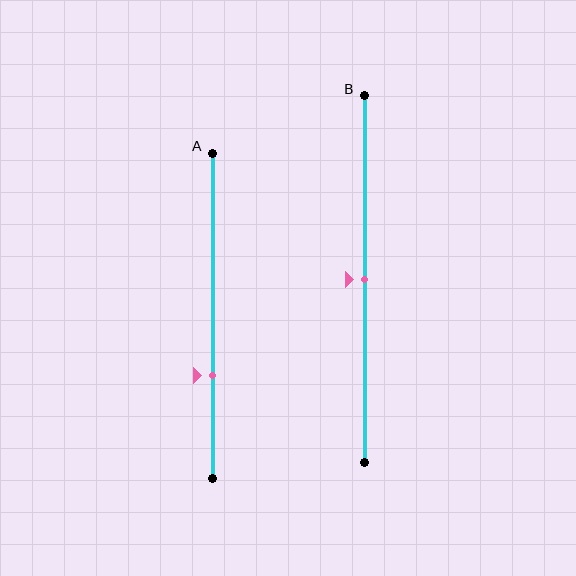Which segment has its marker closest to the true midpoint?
Segment B has its marker closest to the true midpoint.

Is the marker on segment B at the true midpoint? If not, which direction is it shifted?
Yes, the marker on segment B is at the true midpoint.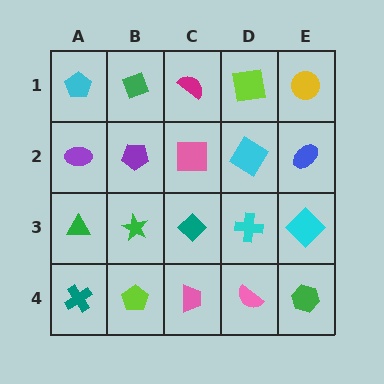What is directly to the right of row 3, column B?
A teal diamond.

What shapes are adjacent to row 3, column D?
A cyan diamond (row 2, column D), a pink semicircle (row 4, column D), a teal diamond (row 3, column C), a cyan diamond (row 3, column E).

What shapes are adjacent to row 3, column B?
A purple pentagon (row 2, column B), a lime pentagon (row 4, column B), a green triangle (row 3, column A), a teal diamond (row 3, column C).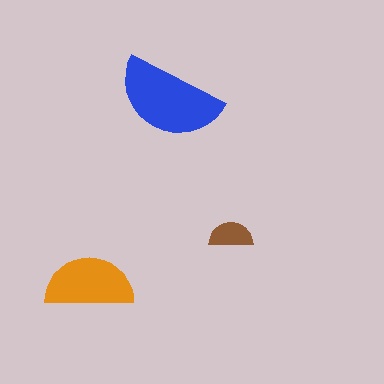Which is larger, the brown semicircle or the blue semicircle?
The blue one.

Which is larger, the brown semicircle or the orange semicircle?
The orange one.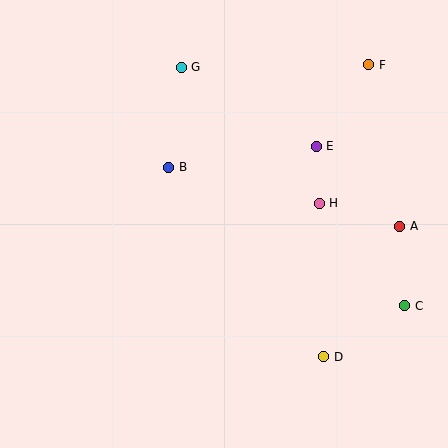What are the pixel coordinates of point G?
Point G is at (181, 67).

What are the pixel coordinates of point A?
Point A is at (400, 226).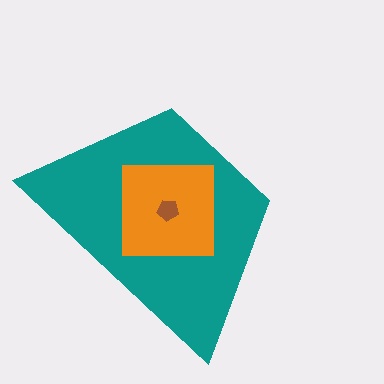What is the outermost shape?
The teal trapezoid.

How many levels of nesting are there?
3.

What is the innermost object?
The brown pentagon.